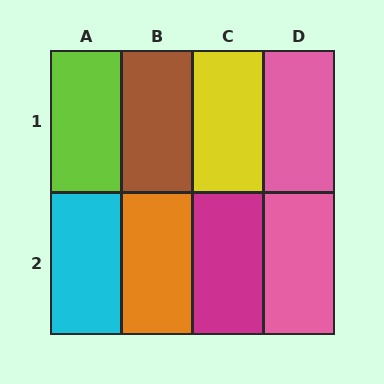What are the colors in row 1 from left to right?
Lime, brown, yellow, pink.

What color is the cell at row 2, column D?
Pink.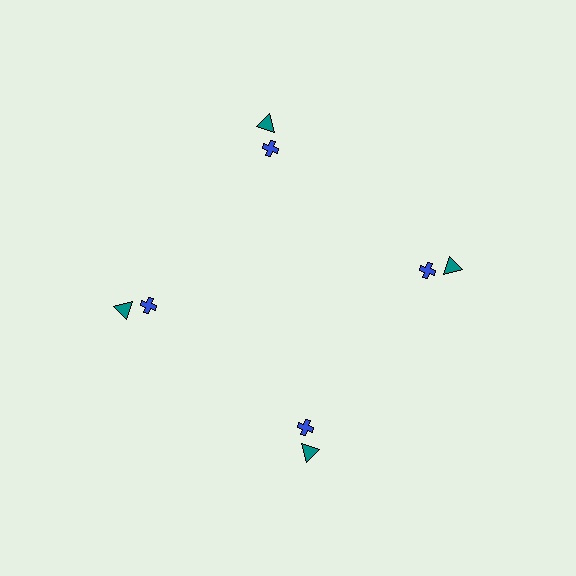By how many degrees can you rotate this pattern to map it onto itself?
The pattern maps onto itself every 90 degrees of rotation.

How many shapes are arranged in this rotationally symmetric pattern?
There are 8 shapes, arranged in 4 groups of 2.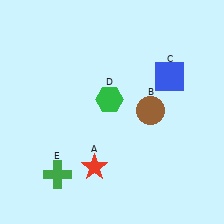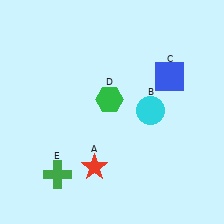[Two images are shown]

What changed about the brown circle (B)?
In Image 1, B is brown. In Image 2, it changed to cyan.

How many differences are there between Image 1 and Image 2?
There is 1 difference between the two images.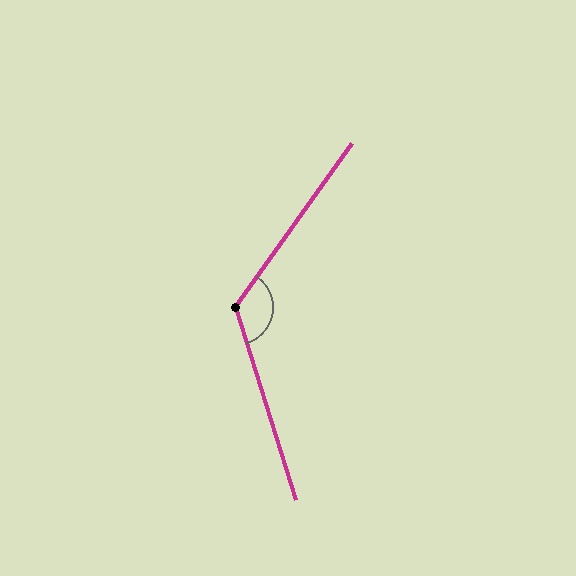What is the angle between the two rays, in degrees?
Approximately 127 degrees.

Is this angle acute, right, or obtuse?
It is obtuse.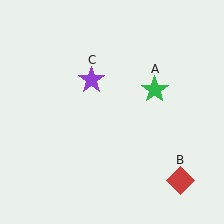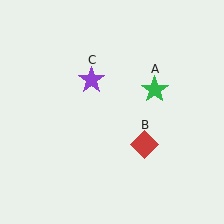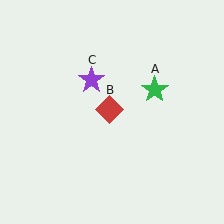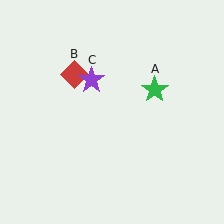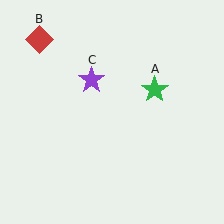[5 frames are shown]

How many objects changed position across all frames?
1 object changed position: red diamond (object B).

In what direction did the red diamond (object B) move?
The red diamond (object B) moved up and to the left.